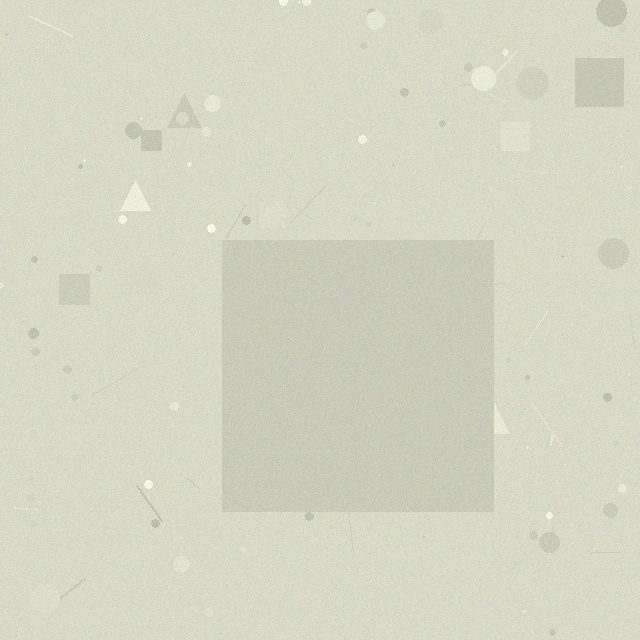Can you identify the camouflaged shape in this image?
The camouflaged shape is a square.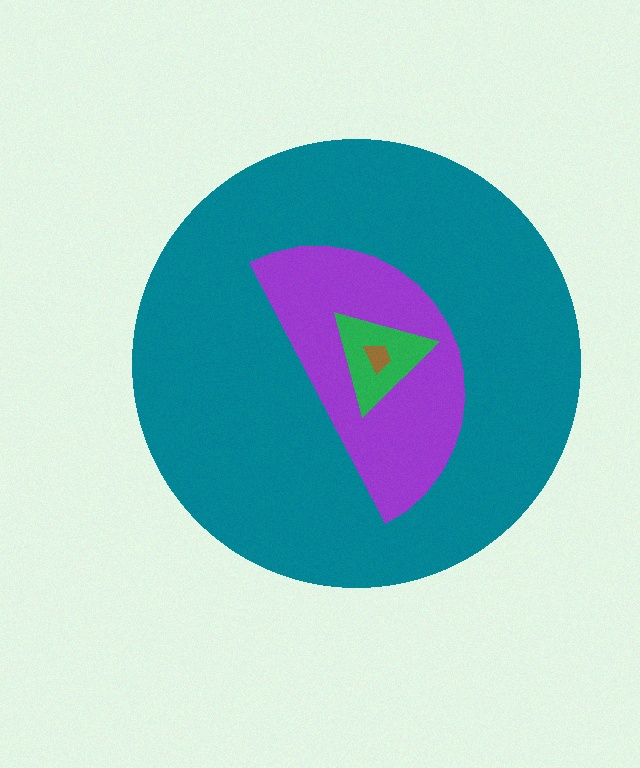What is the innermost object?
The brown trapezoid.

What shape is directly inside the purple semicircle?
The green triangle.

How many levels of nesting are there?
4.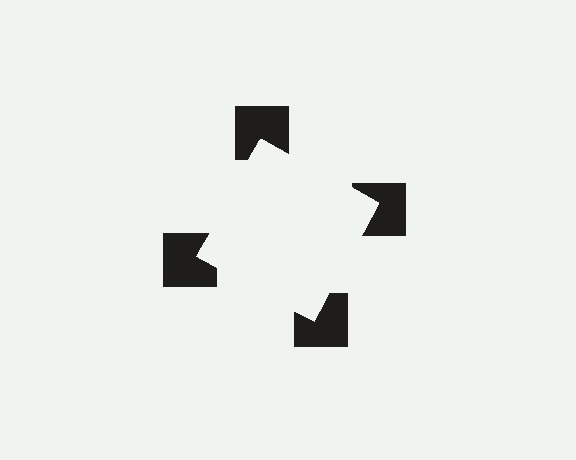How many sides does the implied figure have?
4 sides.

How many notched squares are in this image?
There are 4 — one at each vertex of the illusory square.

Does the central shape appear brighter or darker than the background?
It typically appears slightly brighter than the background, even though no actual brightness change is drawn.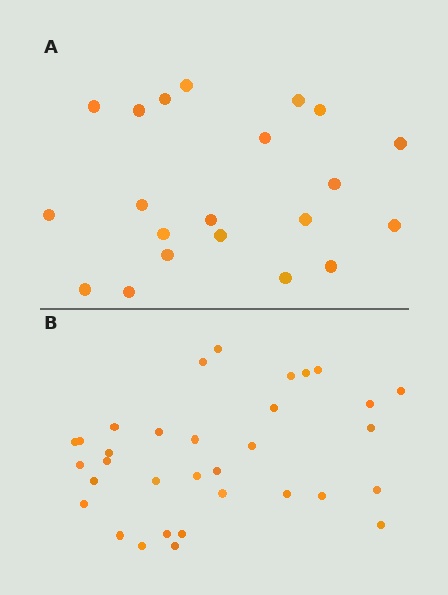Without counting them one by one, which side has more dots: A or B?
Region B (the bottom region) has more dots.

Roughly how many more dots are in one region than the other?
Region B has roughly 12 or so more dots than region A.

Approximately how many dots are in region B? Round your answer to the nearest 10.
About 30 dots. (The exact count is 33, which rounds to 30.)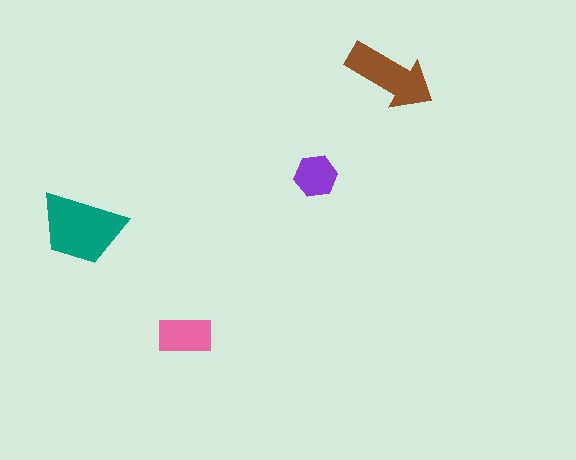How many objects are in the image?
There are 4 objects in the image.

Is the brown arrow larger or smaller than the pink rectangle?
Larger.